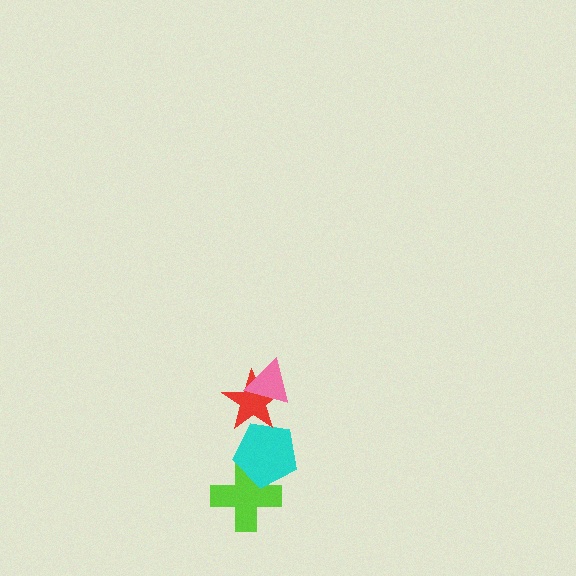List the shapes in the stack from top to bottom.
From top to bottom: the pink triangle, the red star, the cyan pentagon, the lime cross.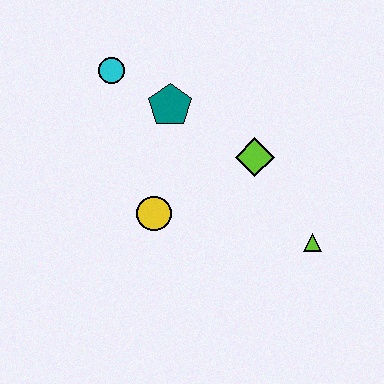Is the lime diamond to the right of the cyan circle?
Yes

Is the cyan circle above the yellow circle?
Yes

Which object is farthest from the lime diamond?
The cyan circle is farthest from the lime diamond.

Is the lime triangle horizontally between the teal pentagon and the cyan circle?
No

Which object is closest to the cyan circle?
The teal pentagon is closest to the cyan circle.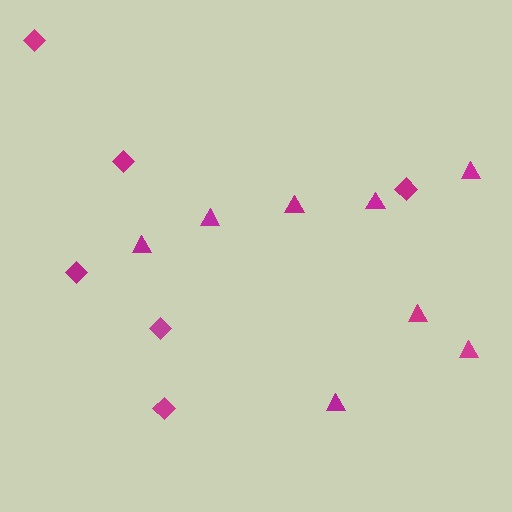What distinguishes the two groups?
There are 2 groups: one group of triangles (8) and one group of diamonds (6).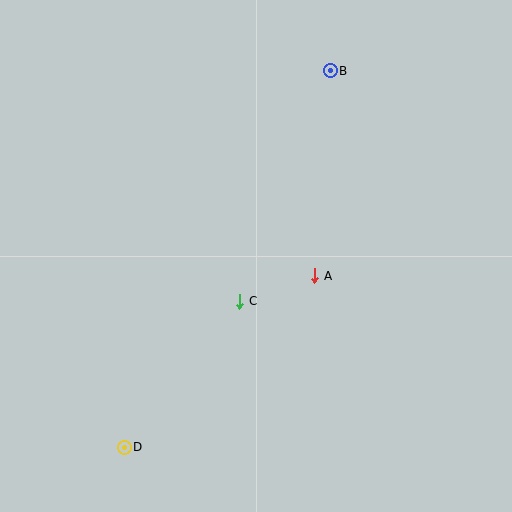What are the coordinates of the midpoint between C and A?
The midpoint between C and A is at (277, 289).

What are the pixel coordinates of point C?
Point C is at (240, 301).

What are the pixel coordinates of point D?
Point D is at (124, 447).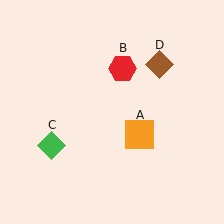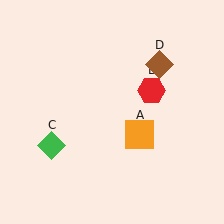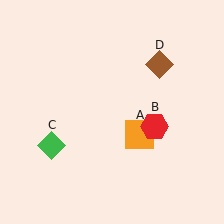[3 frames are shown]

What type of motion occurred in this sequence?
The red hexagon (object B) rotated clockwise around the center of the scene.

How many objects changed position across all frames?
1 object changed position: red hexagon (object B).